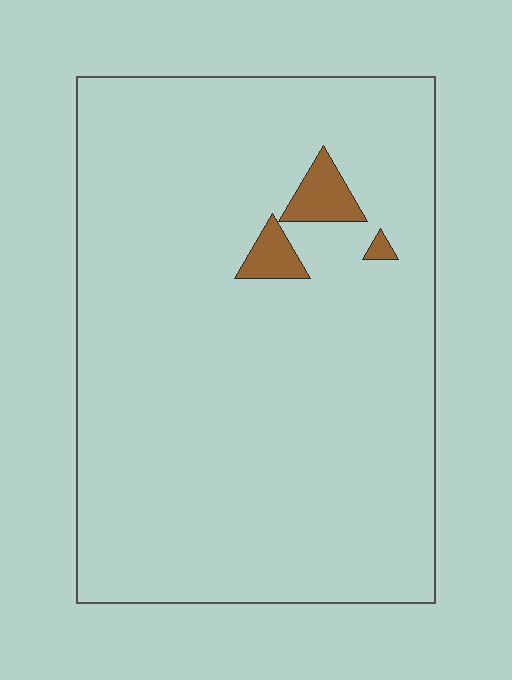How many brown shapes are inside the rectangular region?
3.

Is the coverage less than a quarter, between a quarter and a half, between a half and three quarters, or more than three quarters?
Less than a quarter.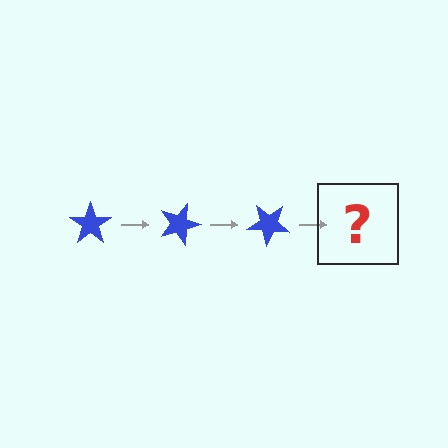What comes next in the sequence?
The next element should be a blue star rotated 60 degrees.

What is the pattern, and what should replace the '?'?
The pattern is that the star rotates 20 degrees each step. The '?' should be a blue star rotated 60 degrees.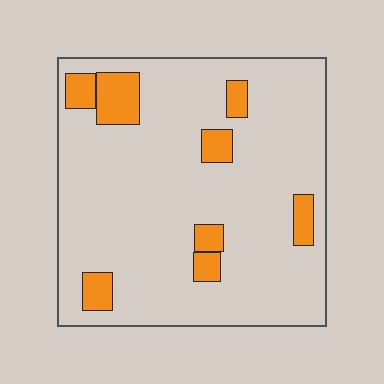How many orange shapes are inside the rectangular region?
8.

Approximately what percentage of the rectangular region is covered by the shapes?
Approximately 15%.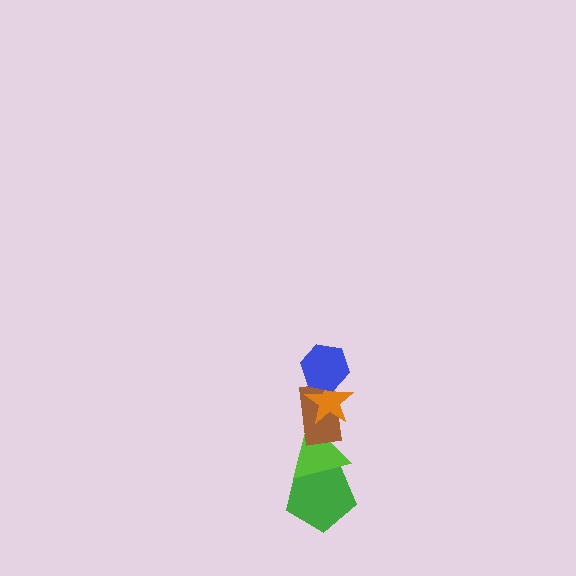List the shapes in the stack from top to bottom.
From top to bottom: the blue hexagon, the orange star, the brown rectangle, the lime triangle, the green pentagon.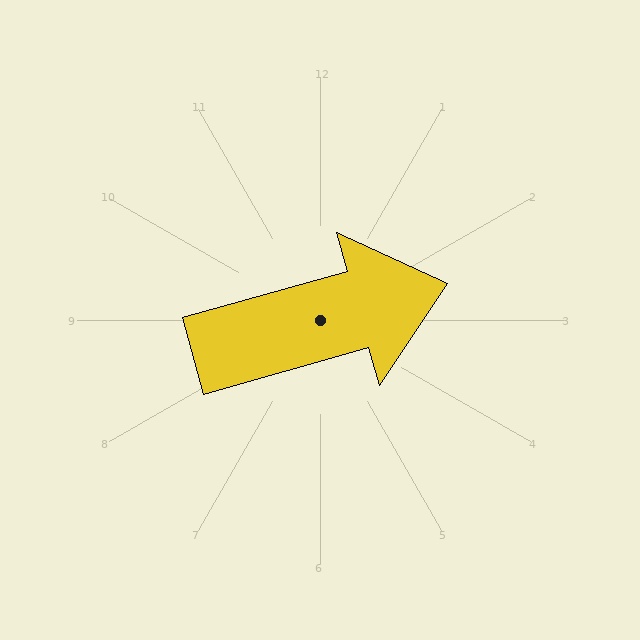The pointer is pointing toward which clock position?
Roughly 2 o'clock.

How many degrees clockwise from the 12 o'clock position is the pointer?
Approximately 74 degrees.